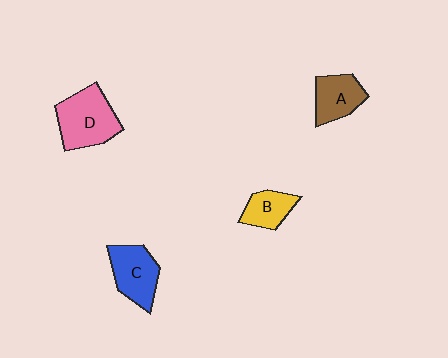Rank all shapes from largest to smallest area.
From largest to smallest: D (pink), C (blue), A (brown), B (yellow).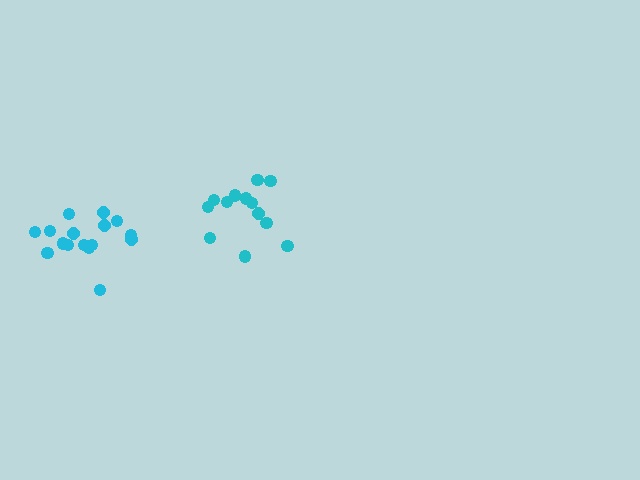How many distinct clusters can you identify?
There are 2 distinct clusters.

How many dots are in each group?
Group 1: 13 dots, Group 2: 16 dots (29 total).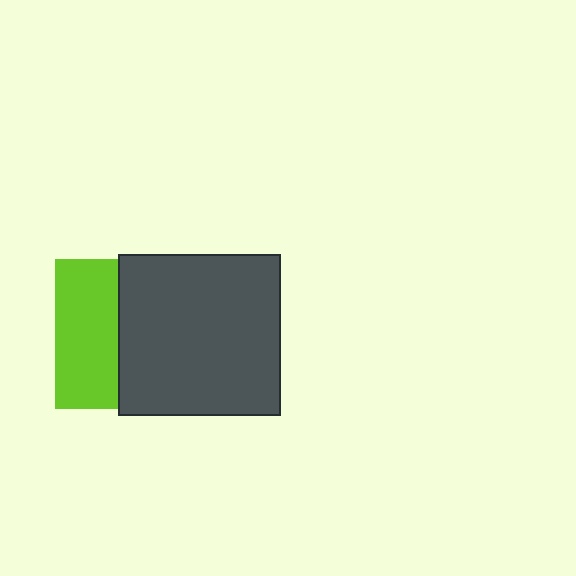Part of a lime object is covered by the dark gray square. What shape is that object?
It is a square.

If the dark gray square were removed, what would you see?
You would see the complete lime square.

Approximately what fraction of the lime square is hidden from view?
Roughly 58% of the lime square is hidden behind the dark gray square.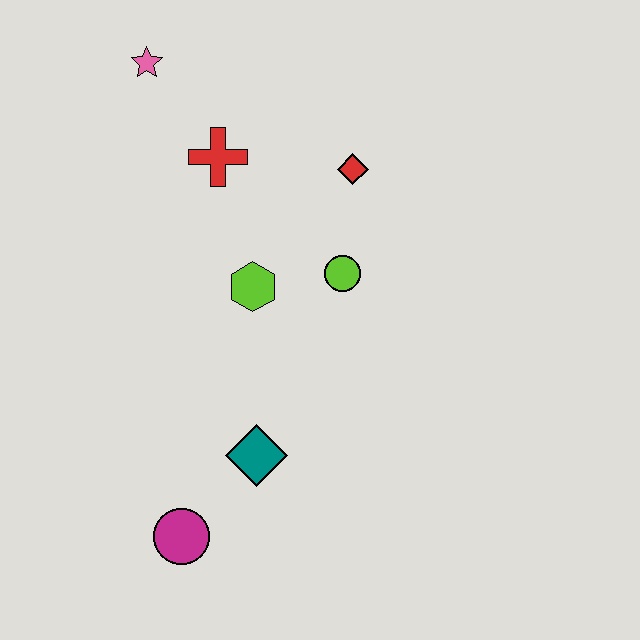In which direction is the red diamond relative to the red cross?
The red diamond is to the right of the red cross.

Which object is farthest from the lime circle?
The magenta circle is farthest from the lime circle.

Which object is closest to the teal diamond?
The magenta circle is closest to the teal diamond.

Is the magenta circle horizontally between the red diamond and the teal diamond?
No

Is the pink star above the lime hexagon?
Yes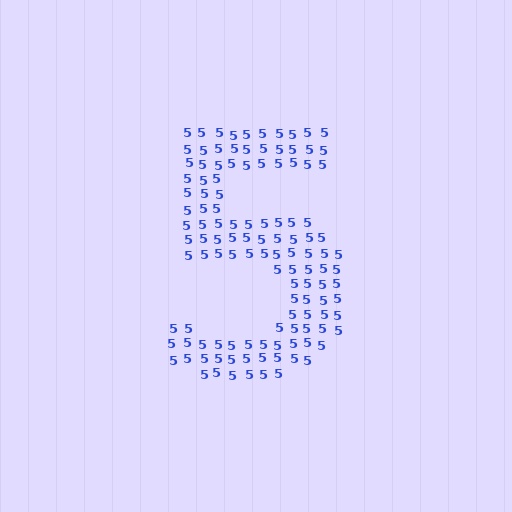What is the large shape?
The large shape is the digit 5.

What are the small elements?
The small elements are digit 5's.